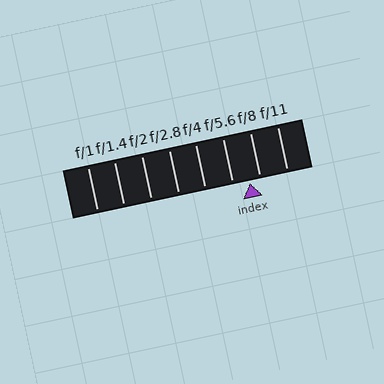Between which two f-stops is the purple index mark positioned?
The index mark is between f/5.6 and f/8.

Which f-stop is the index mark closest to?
The index mark is closest to f/8.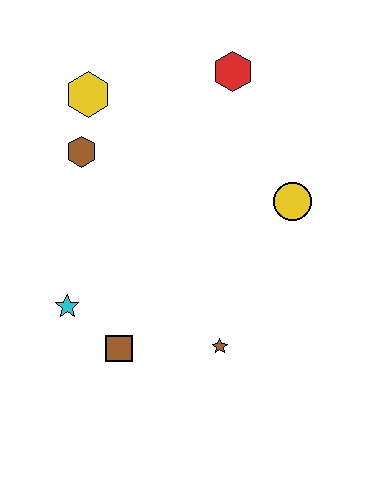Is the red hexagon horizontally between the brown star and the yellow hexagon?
No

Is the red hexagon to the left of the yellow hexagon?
No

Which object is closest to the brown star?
The brown square is closest to the brown star.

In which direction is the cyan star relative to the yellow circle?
The cyan star is to the left of the yellow circle.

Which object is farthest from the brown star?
The yellow hexagon is farthest from the brown star.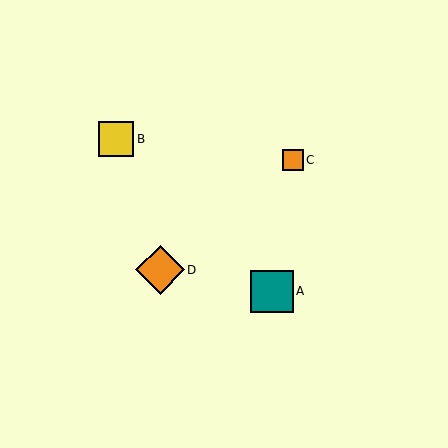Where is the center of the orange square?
The center of the orange square is at (293, 160).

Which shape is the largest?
The orange diamond (labeled D) is the largest.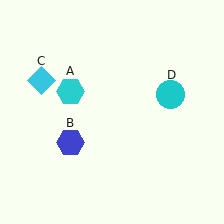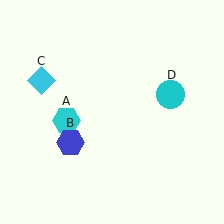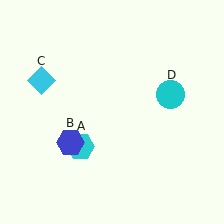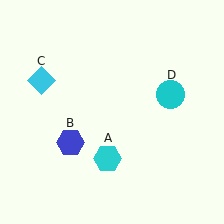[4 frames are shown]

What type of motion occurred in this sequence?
The cyan hexagon (object A) rotated counterclockwise around the center of the scene.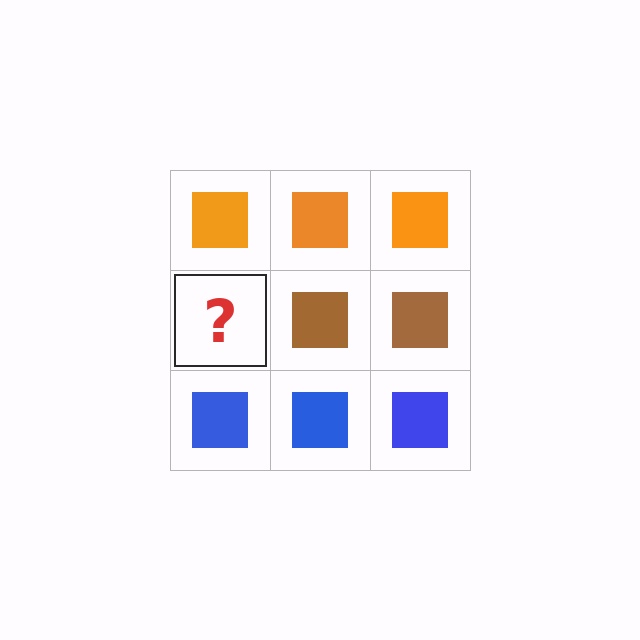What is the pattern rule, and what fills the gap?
The rule is that each row has a consistent color. The gap should be filled with a brown square.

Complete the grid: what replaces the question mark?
The question mark should be replaced with a brown square.